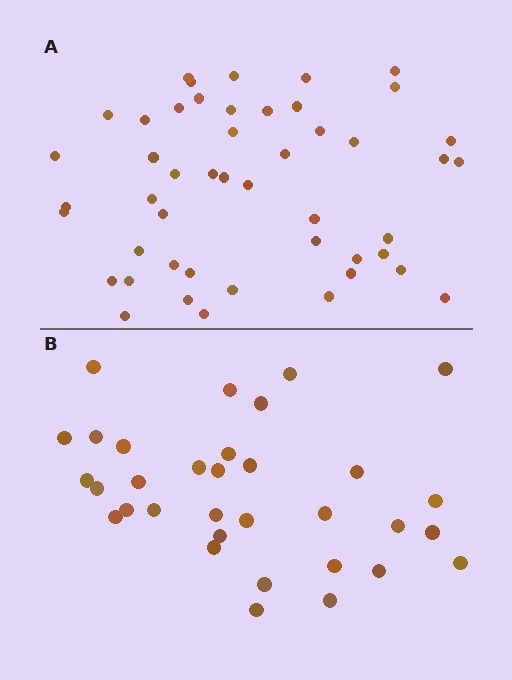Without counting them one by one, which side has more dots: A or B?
Region A (the top region) has more dots.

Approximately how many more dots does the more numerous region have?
Region A has approximately 15 more dots than region B.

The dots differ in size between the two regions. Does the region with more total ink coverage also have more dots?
No. Region B has more total ink coverage because its dots are larger, but region A actually contains more individual dots. Total area can be misleading — the number of items is what matters here.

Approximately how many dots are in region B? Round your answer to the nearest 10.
About 30 dots. (The exact count is 33, which rounds to 30.)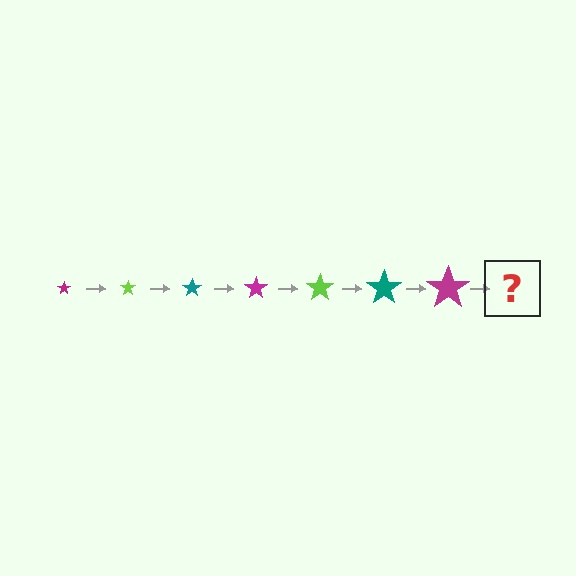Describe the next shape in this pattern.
It should be a lime star, larger than the previous one.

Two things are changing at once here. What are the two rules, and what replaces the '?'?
The two rules are that the star grows larger each step and the color cycles through magenta, lime, and teal. The '?' should be a lime star, larger than the previous one.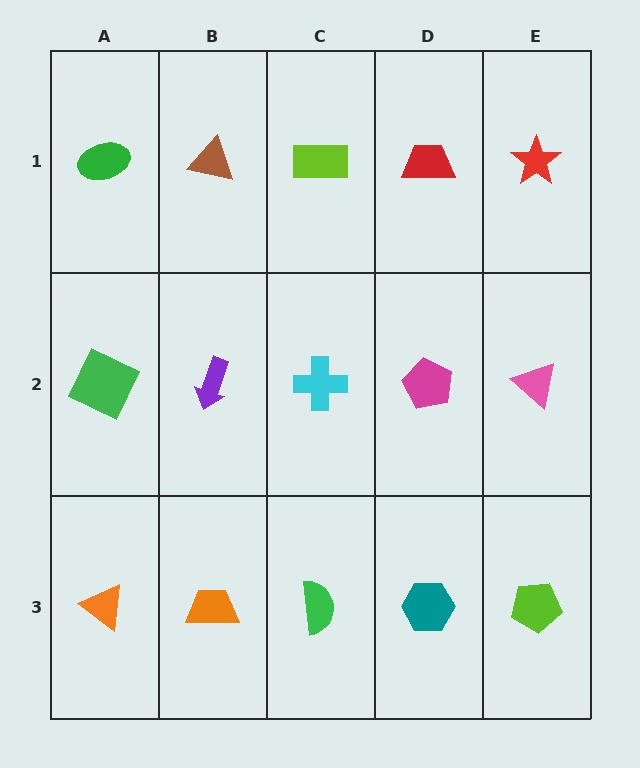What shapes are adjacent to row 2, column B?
A brown triangle (row 1, column B), an orange trapezoid (row 3, column B), a green square (row 2, column A), a cyan cross (row 2, column C).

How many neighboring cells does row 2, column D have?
4.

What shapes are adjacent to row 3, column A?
A green square (row 2, column A), an orange trapezoid (row 3, column B).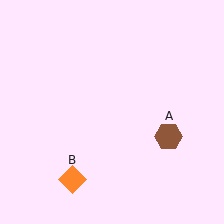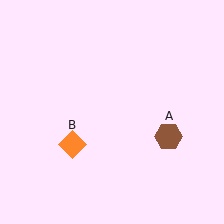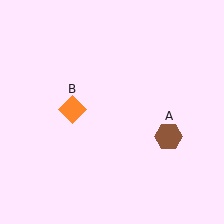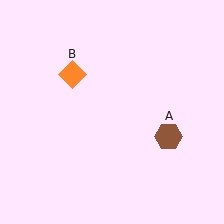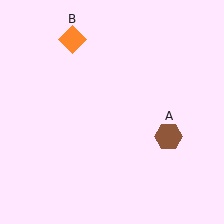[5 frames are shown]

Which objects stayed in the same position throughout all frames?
Brown hexagon (object A) remained stationary.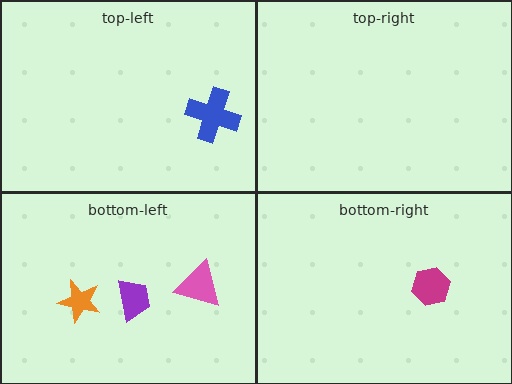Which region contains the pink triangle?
The bottom-left region.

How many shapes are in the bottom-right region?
1.